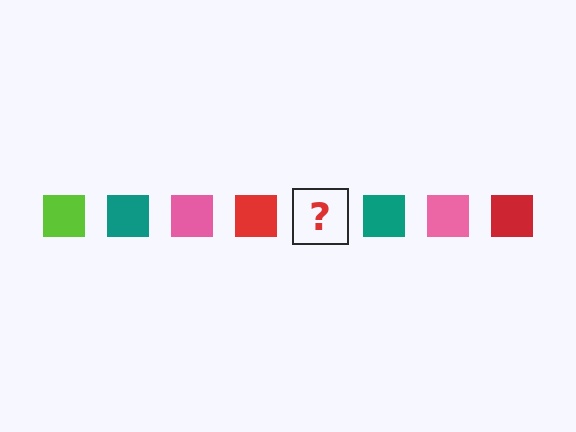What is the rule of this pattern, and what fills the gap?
The rule is that the pattern cycles through lime, teal, pink, red squares. The gap should be filled with a lime square.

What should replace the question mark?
The question mark should be replaced with a lime square.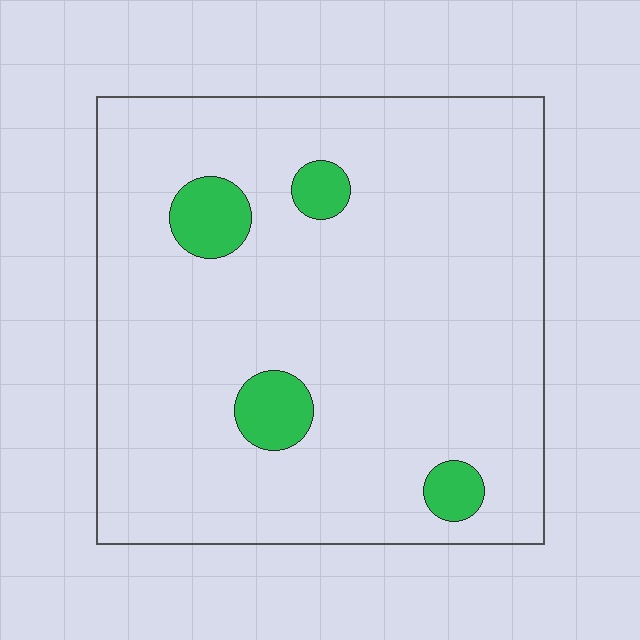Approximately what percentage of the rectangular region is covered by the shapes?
Approximately 10%.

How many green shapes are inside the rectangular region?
4.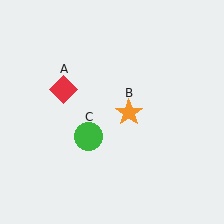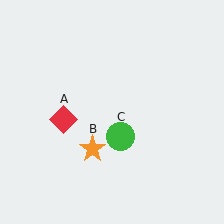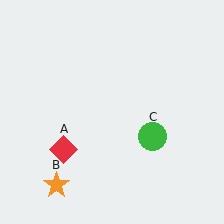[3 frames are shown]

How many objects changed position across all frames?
3 objects changed position: red diamond (object A), orange star (object B), green circle (object C).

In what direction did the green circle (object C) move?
The green circle (object C) moved right.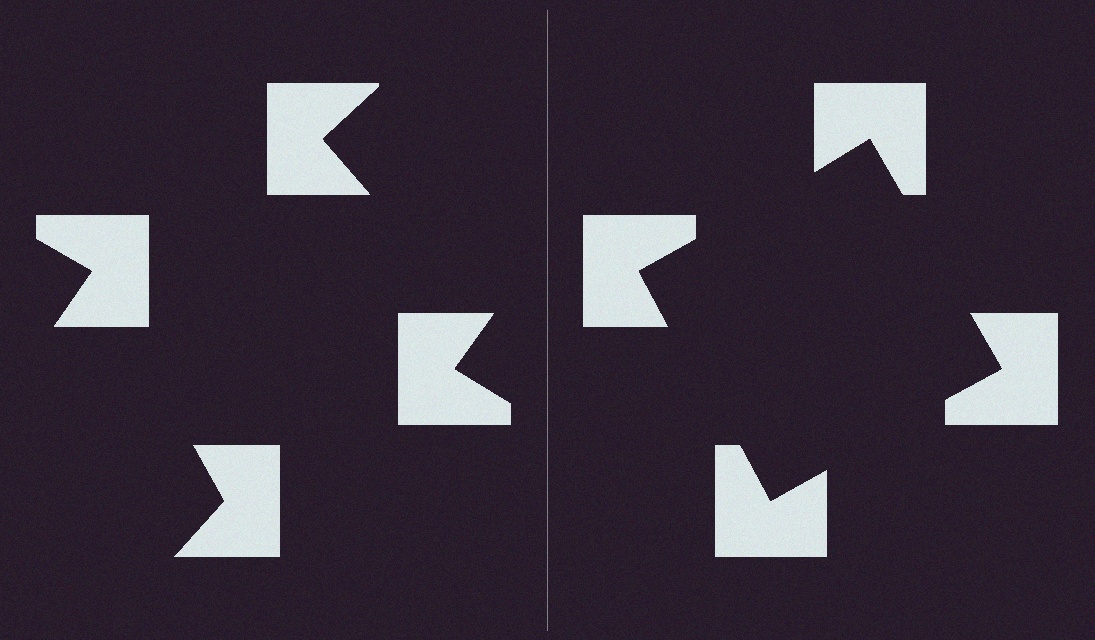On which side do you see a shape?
An illusory square appears on the right side. On the left side the wedge cuts are rotated, so no coherent shape forms.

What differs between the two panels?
The notched squares are positioned identically on both sides; only the wedge orientations differ. On the right they align to a square; on the left they are misaligned.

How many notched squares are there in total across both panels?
8 — 4 on each side.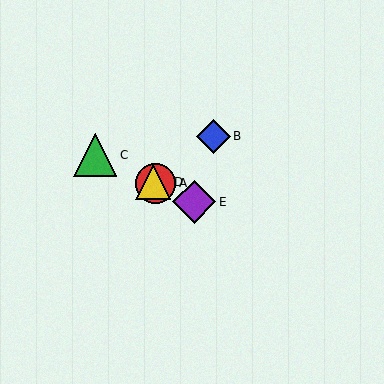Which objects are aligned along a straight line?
Objects A, C, D, E are aligned along a straight line.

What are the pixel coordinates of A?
Object A is at (156, 183).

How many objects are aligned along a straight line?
4 objects (A, C, D, E) are aligned along a straight line.